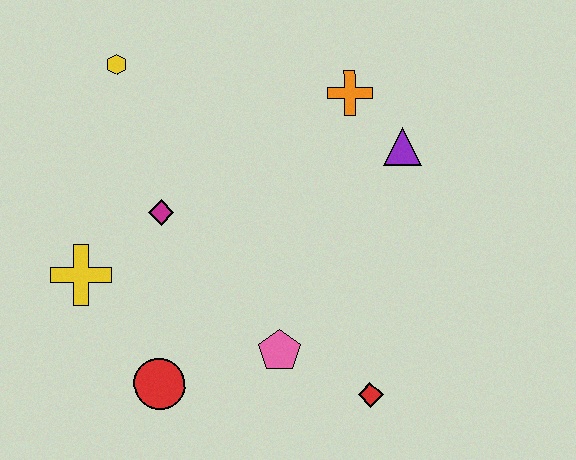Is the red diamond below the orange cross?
Yes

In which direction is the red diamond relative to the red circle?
The red diamond is to the right of the red circle.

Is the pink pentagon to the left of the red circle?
No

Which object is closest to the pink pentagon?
The red diamond is closest to the pink pentagon.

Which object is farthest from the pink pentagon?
The yellow hexagon is farthest from the pink pentagon.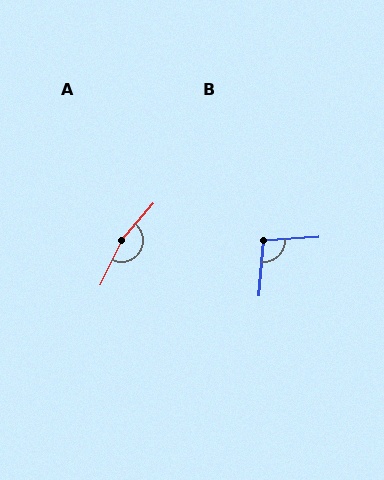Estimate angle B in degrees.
Approximately 98 degrees.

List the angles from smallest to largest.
B (98°), A (164°).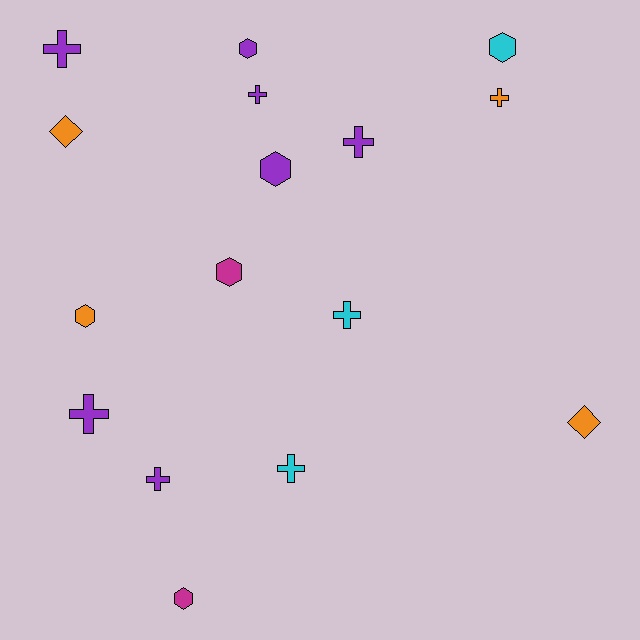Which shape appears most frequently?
Cross, with 8 objects.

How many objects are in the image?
There are 16 objects.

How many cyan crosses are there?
There are 2 cyan crosses.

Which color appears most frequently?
Purple, with 7 objects.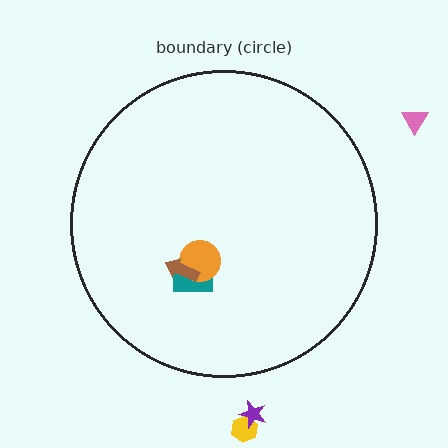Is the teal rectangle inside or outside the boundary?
Inside.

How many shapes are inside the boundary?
3 inside, 3 outside.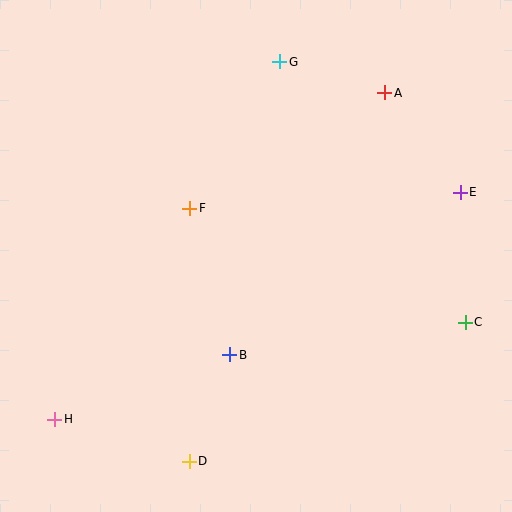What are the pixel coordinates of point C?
Point C is at (465, 322).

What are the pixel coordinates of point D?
Point D is at (189, 461).